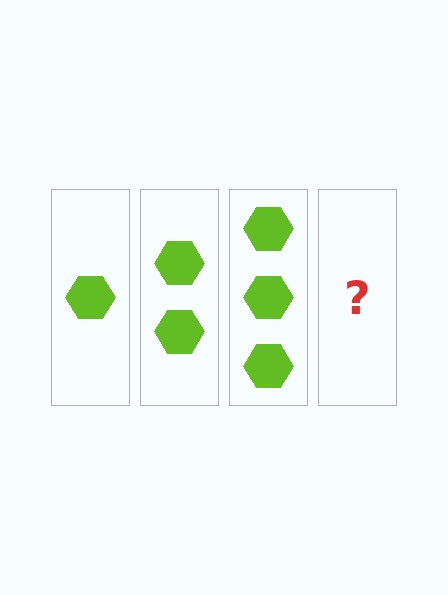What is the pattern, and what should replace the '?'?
The pattern is that each step adds one more hexagon. The '?' should be 4 hexagons.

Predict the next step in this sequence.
The next step is 4 hexagons.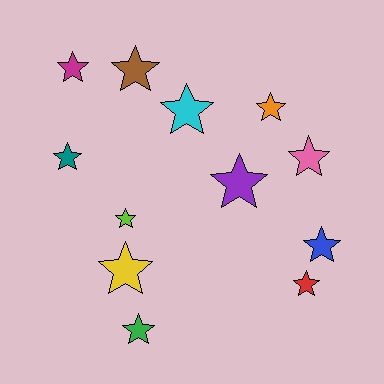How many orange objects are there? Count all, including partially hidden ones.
There is 1 orange object.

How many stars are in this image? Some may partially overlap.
There are 12 stars.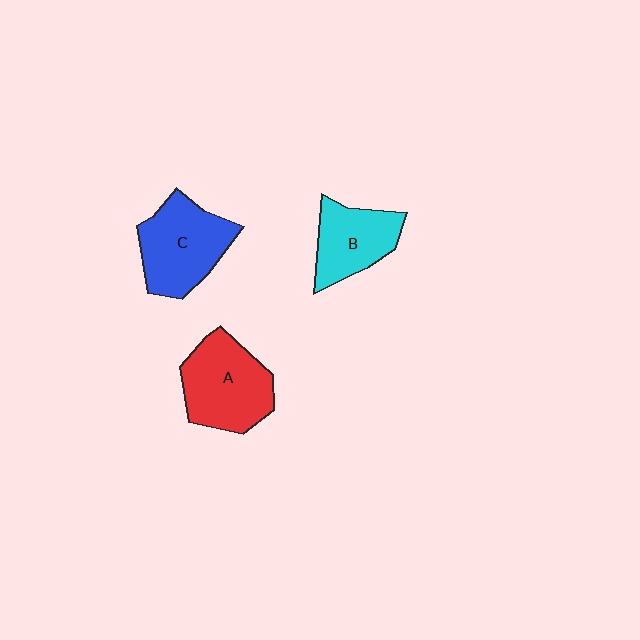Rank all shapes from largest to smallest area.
From largest to smallest: A (red), C (blue), B (cyan).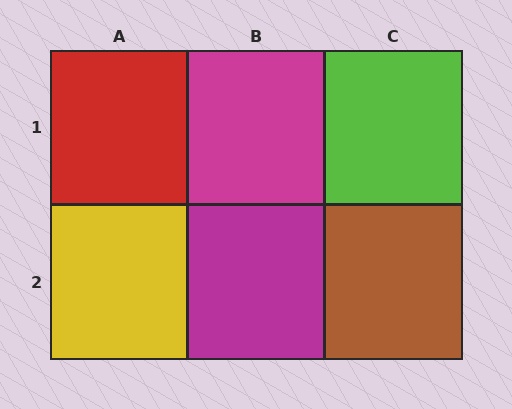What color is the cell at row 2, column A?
Yellow.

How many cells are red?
1 cell is red.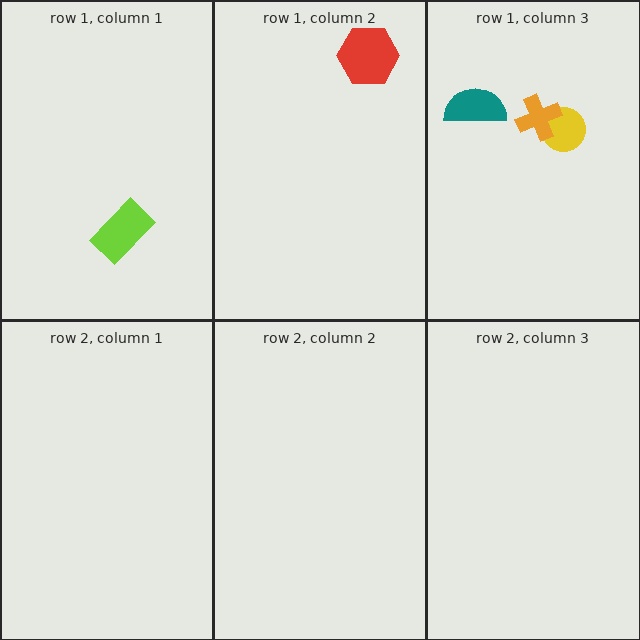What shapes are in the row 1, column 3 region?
The yellow circle, the orange cross, the teal semicircle.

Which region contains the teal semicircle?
The row 1, column 3 region.